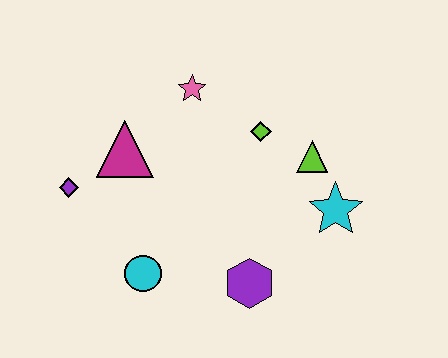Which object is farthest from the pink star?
The purple hexagon is farthest from the pink star.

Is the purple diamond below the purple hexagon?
No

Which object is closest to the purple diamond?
The magenta triangle is closest to the purple diamond.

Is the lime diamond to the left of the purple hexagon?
No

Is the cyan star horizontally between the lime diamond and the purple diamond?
No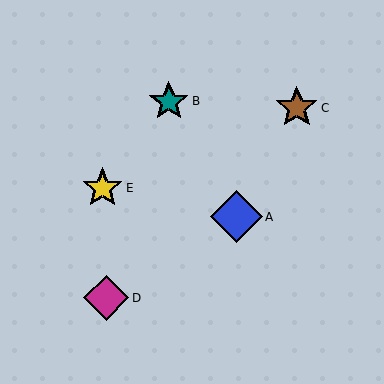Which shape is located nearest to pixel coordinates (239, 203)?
The blue diamond (labeled A) at (237, 217) is nearest to that location.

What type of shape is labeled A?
Shape A is a blue diamond.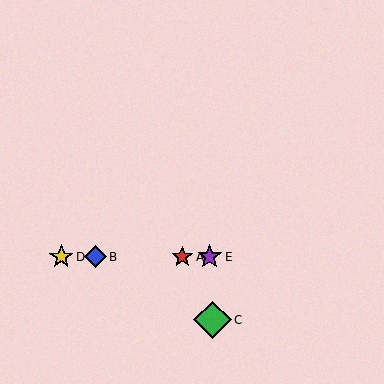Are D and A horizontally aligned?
Yes, both are at y≈257.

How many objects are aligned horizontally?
4 objects (A, B, D, E) are aligned horizontally.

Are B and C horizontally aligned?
No, B is at y≈257 and C is at y≈320.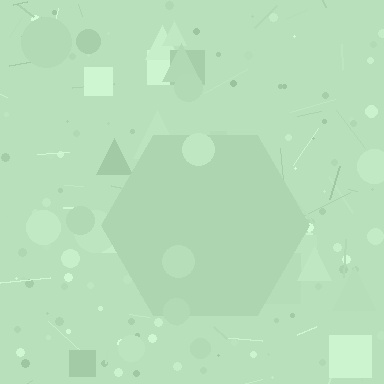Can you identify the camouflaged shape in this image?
The camouflaged shape is a hexagon.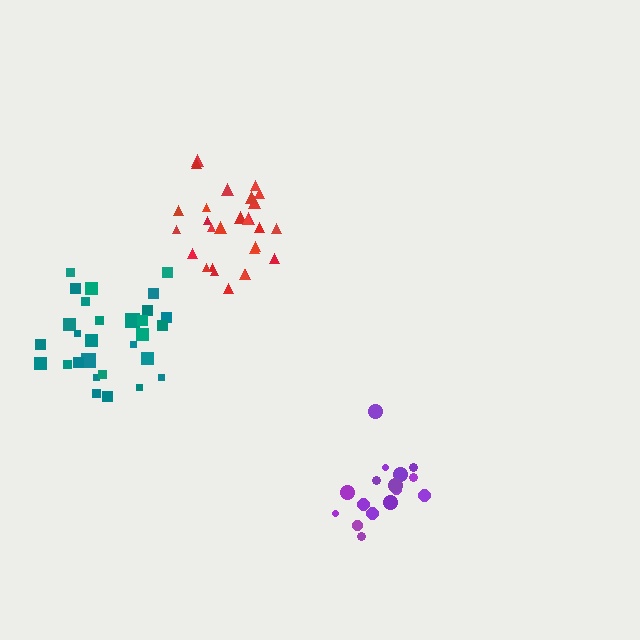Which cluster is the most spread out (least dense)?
Teal.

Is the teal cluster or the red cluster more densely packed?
Red.